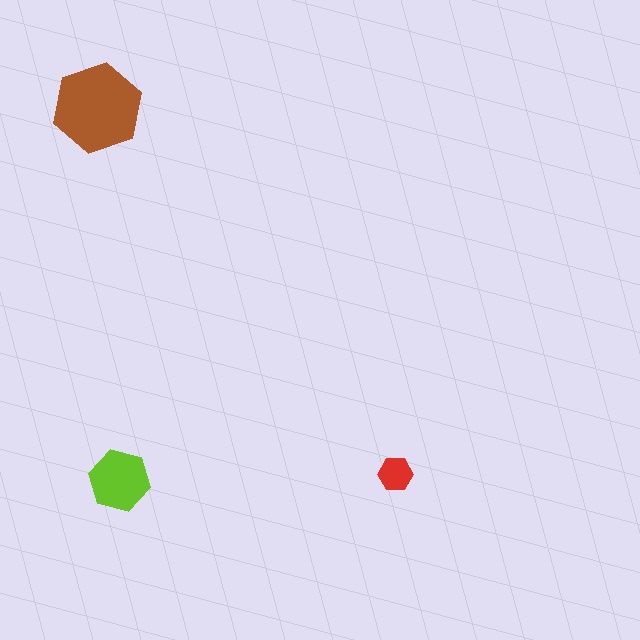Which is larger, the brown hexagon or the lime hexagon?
The brown one.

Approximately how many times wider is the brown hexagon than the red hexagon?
About 2.5 times wider.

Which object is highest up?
The brown hexagon is topmost.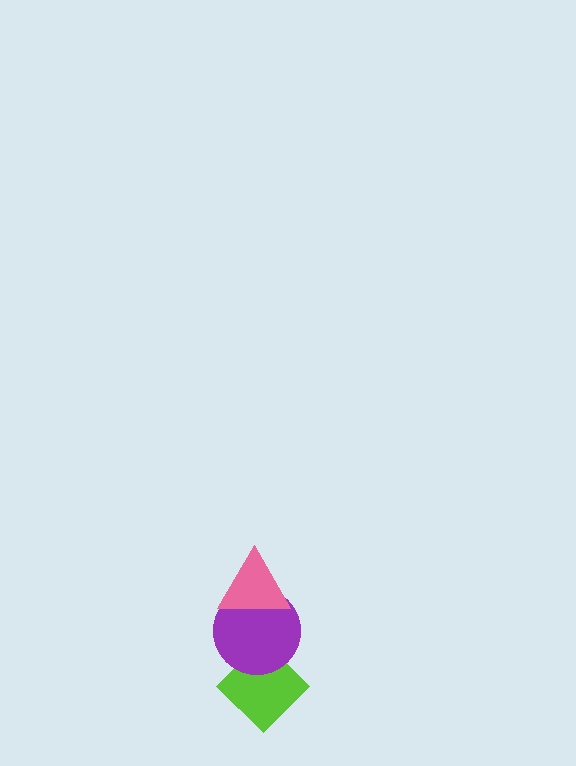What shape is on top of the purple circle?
The pink triangle is on top of the purple circle.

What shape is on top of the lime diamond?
The purple circle is on top of the lime diamond.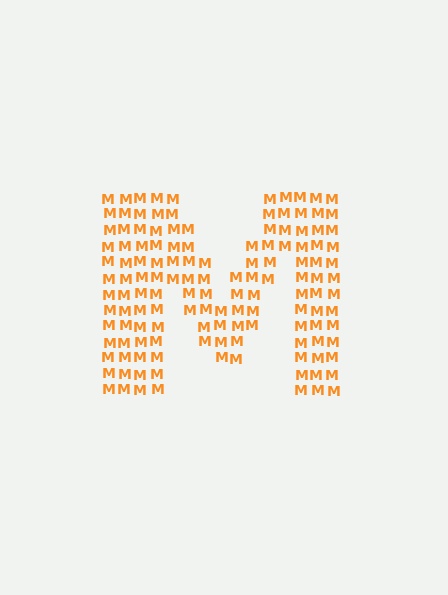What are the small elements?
The small elements are letter M's.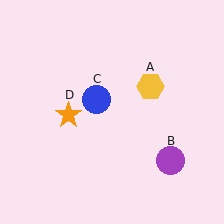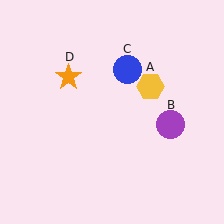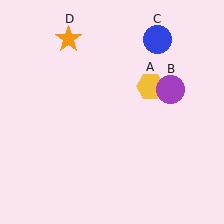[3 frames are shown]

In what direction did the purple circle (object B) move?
The purple circle (object B) moved up.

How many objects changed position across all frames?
3 objects changed position: purple circle (object B), blue circle (object C), orange star (object D).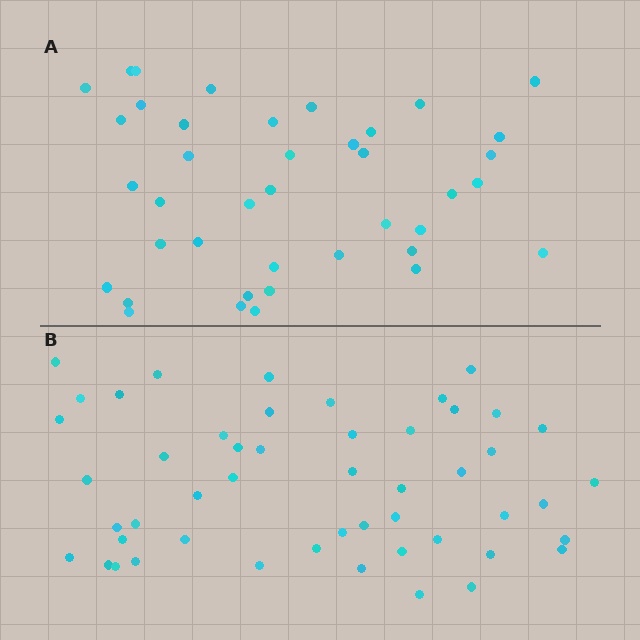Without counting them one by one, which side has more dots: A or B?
Region B (the bottom region) has more dots.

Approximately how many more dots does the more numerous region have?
Region B has roughly 10 or so more dots than region A.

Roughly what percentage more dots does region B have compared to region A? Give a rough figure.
About 25% more.